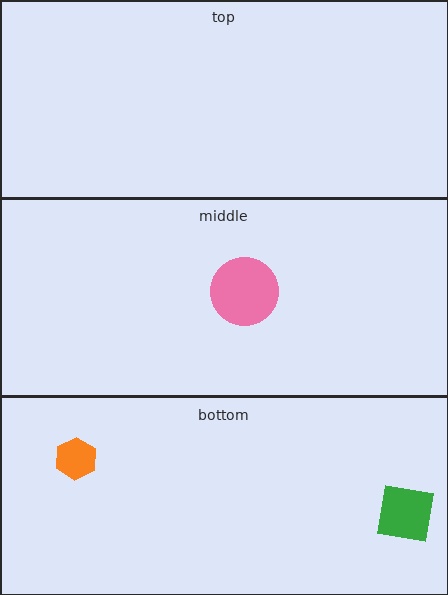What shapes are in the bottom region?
The green square, the orange hexagon.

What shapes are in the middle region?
The pink circle.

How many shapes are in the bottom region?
2.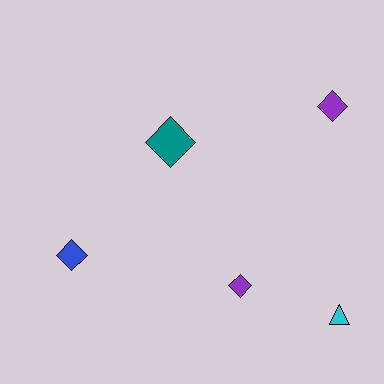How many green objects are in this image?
There are no green objects.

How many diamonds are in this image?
There are 4 diamonds.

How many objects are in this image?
There are 5 objects.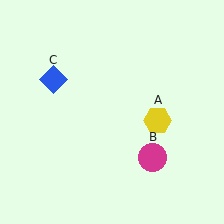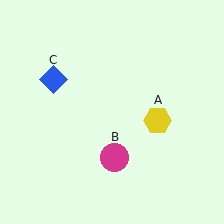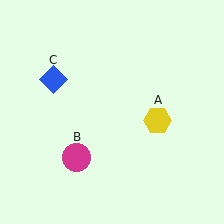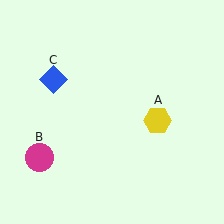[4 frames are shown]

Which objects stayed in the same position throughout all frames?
Yellow hexagon (object A) and blue diamond (object C) remained stationary.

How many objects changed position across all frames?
1 object changed position: magenta circle (object B).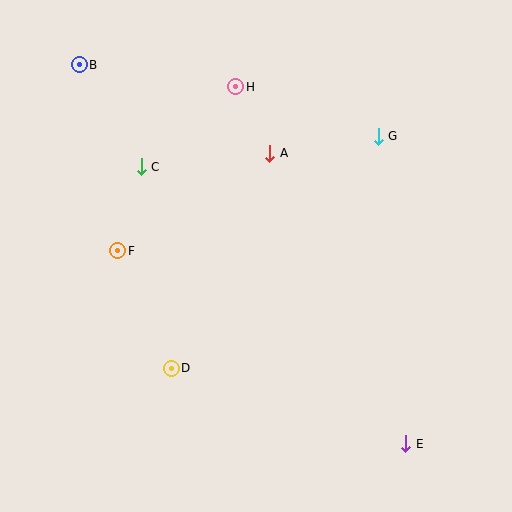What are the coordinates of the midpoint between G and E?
The midpoint between G and E is at (392, 290).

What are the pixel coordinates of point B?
Point B is at (79, 65).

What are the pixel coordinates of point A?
Point A is at (270, 153).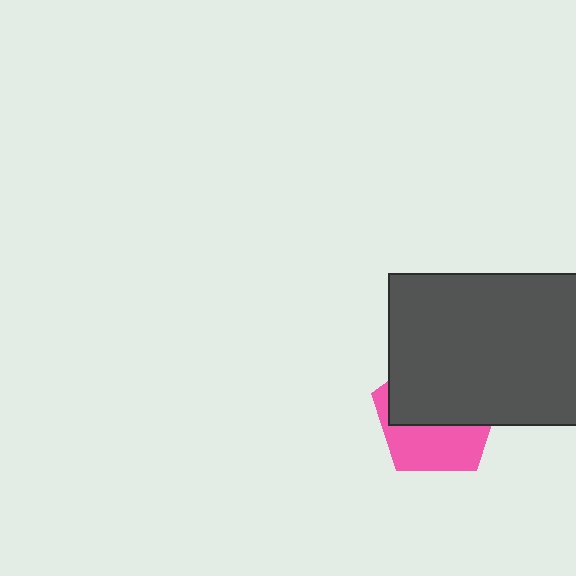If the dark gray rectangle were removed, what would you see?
You would see the complete pink pentagon.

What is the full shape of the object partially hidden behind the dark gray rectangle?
The partially hidden object is a pink pentagon.